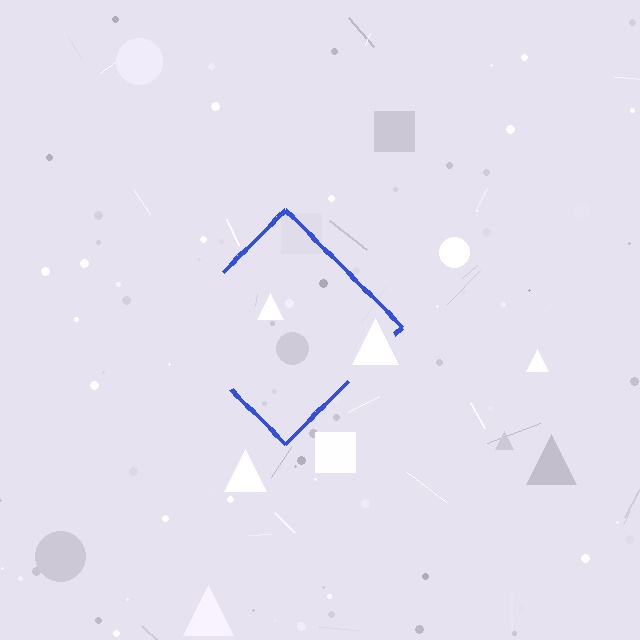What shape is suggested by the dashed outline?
The dashed outline suggests a diamond.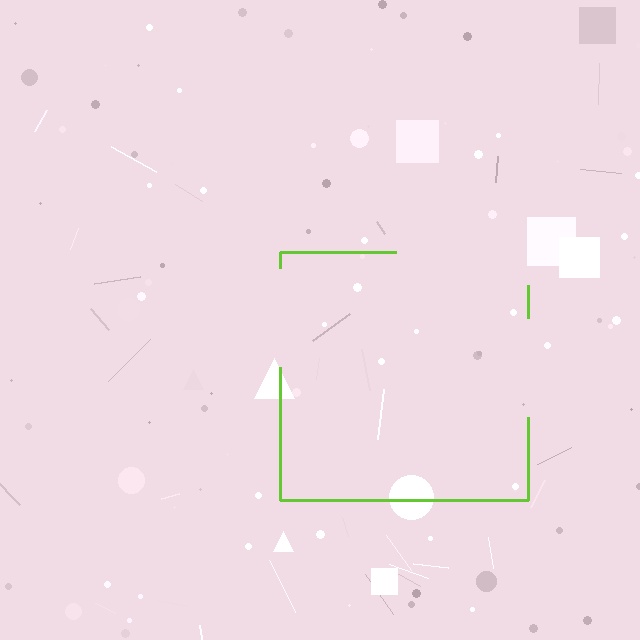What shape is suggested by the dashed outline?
The dashed outline suggests a square.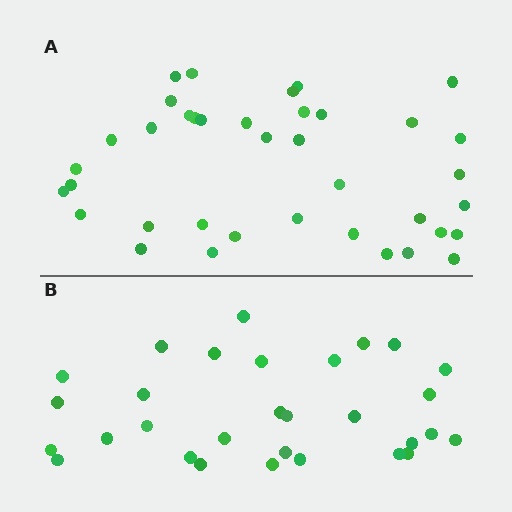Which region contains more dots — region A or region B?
Region A (the top region) has more dots.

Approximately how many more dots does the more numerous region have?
Region A has roughly 8 or so more dots than region B.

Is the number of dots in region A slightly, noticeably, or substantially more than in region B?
Region A has noticeably more, but not dramatically so. The ratio is roughly 1.3 to 1.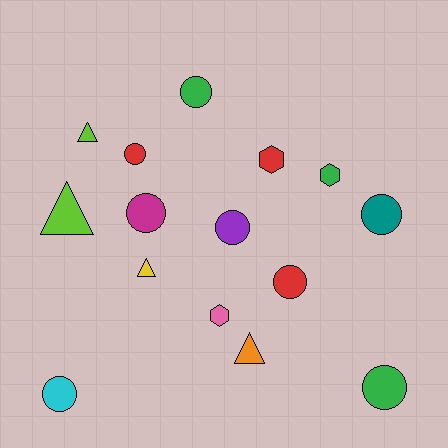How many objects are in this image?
There are 15 objects.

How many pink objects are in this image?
There is 1 pink object.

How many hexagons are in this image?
There are 3 hexagons.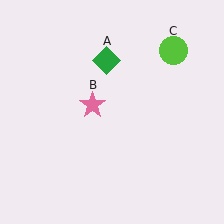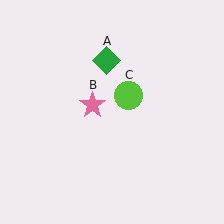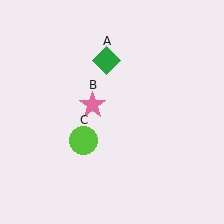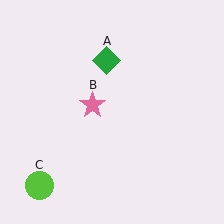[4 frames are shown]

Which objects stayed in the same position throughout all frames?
Green diamond (object A) and pink star (object B) remained stationary.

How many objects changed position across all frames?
1 object changed position: lime circle (object C).